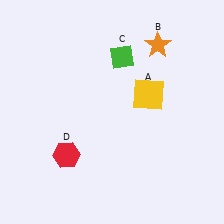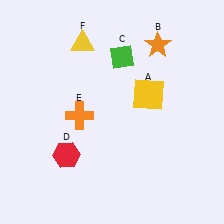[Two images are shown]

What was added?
An orange cross (E), a yellow triangle (F) were added in Image 2.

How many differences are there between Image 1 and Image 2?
There are 2 differences between the two images.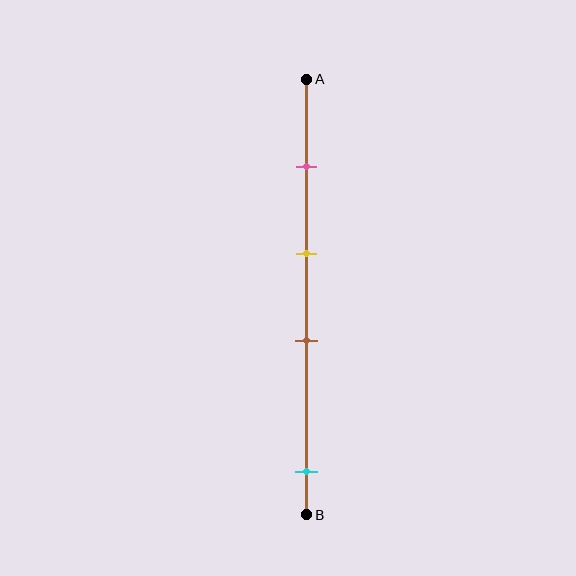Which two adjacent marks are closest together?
The yellow and brown marks are the closest adjacent pair.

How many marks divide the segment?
There are 4 marks dividing the segment.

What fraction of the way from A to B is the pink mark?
The pink mark is approximately 20% (0.2) of the way from A to B.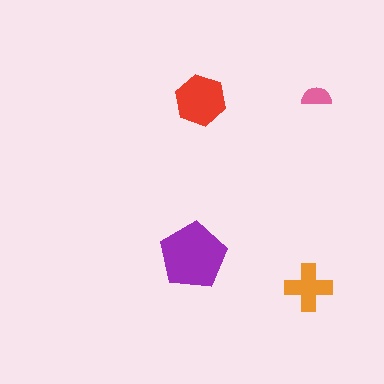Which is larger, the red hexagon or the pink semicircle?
The red hexagon.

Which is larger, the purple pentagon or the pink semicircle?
The purple pentagon.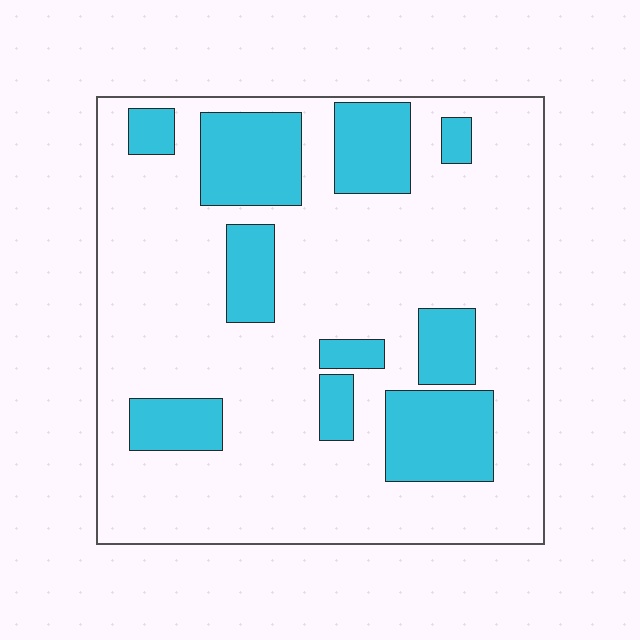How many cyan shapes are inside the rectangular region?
10.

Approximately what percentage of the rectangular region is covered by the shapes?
Approximately 25%.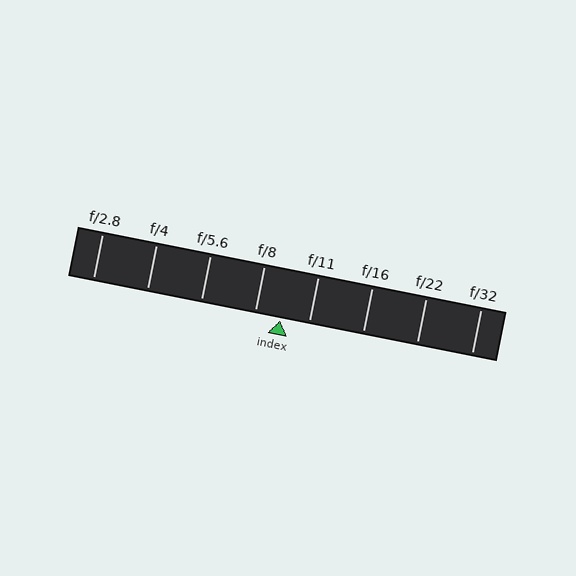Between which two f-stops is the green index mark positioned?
The index mark is between f/8 and f/11.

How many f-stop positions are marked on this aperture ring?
There are 8 f-stop positions marked.